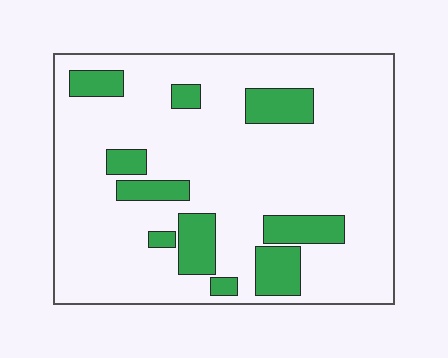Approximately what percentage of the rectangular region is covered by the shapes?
Approximately 20%.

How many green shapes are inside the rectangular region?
10.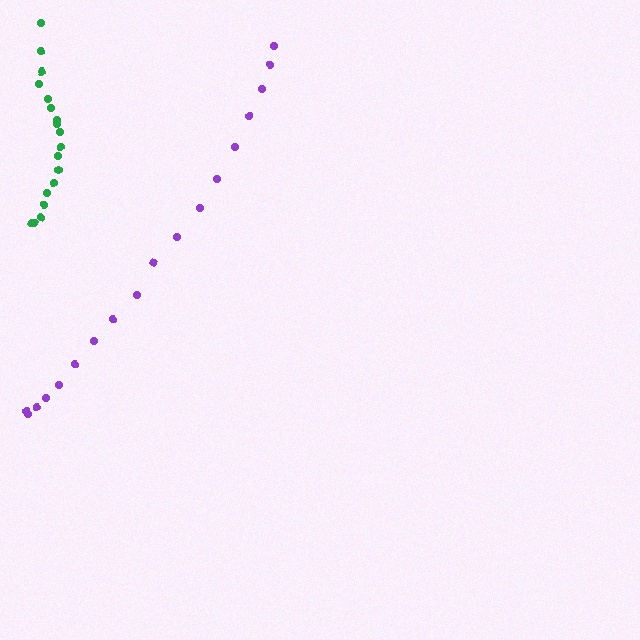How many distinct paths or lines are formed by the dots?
There are 2 distinct paths.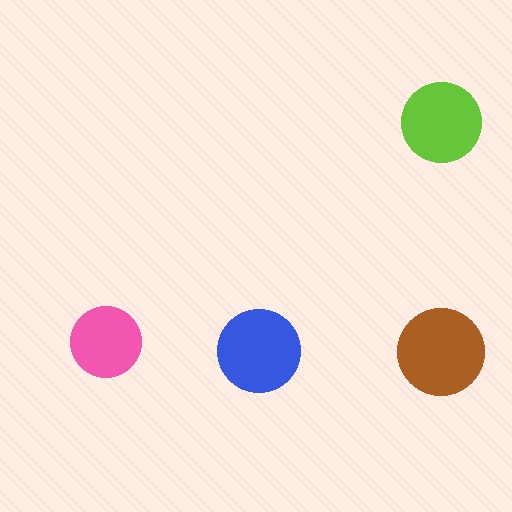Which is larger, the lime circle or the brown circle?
The brown one.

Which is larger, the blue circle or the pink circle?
The blue one.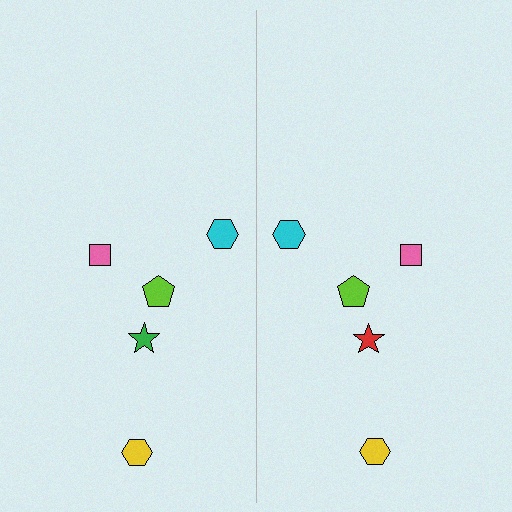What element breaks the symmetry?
The red star on the right side breaks the symmetry — its mirror counterpart is green.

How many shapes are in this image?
There are 10 shapes in this image.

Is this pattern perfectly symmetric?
No, the pattern is not perfectly symmetric. The red star on the right side breaks the symmetry — its mirror counterpart is green.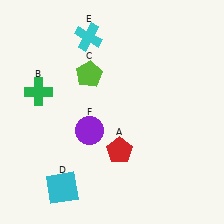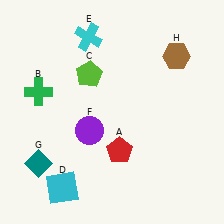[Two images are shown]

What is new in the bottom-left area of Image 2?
A teal diamond (G) was added in the bottom-left area of Image 2.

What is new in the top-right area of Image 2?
A brown hexagon (H) was added in the top-right area of Image 2.